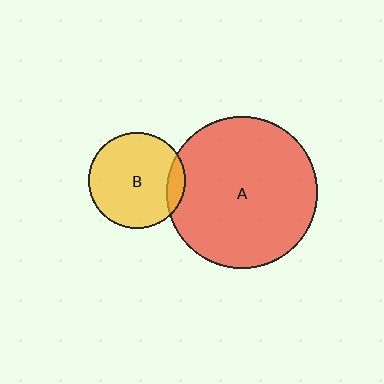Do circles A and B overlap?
Yes.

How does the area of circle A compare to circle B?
Approximately 2.5 times.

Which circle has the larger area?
Circle A (red).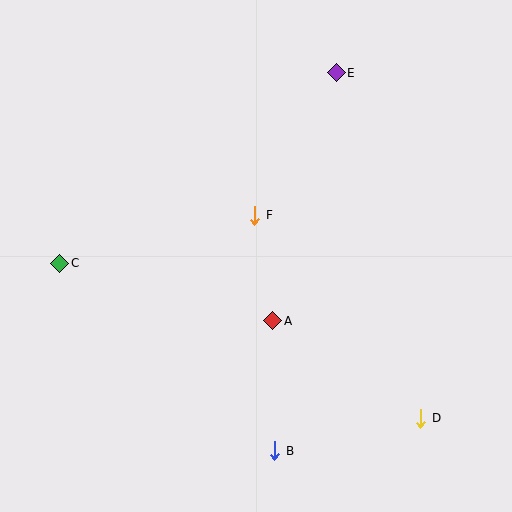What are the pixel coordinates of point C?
Point C is at (60, 263).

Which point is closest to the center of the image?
Point F at (255, 215) is closest to the center.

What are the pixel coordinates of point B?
Point B is at (275, 451).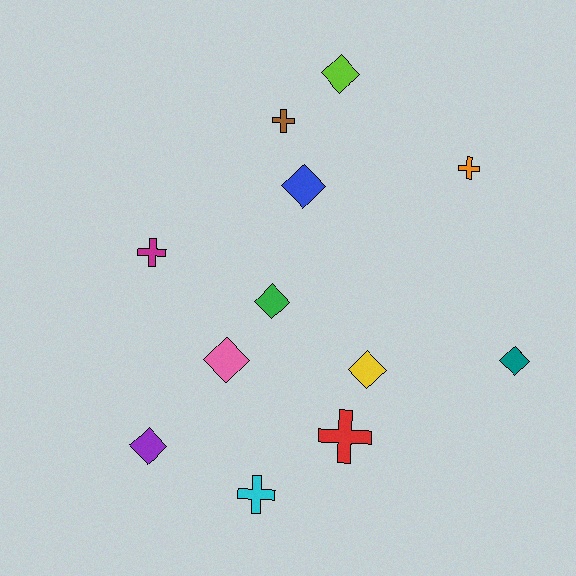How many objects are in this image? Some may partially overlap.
There are 12 objects.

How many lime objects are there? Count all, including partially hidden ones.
There is 1 lime object.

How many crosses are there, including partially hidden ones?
There are 5 crosses.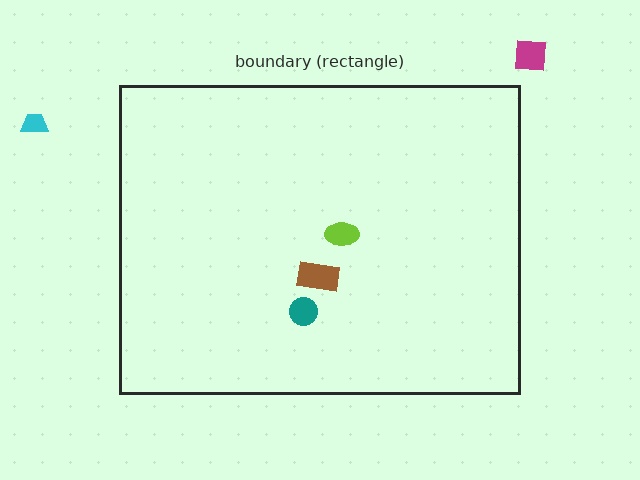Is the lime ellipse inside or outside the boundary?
Inside.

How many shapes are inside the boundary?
3 inside, 2 outside.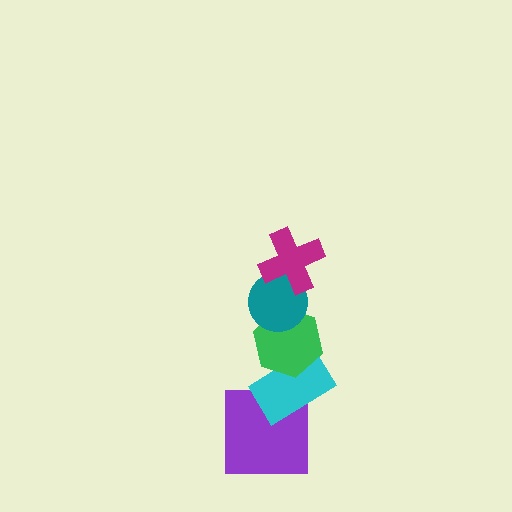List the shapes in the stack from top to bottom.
From top to bottom: the magenta cross, the teal circle, the green hexagon, the cyan rectangle, the purple square.